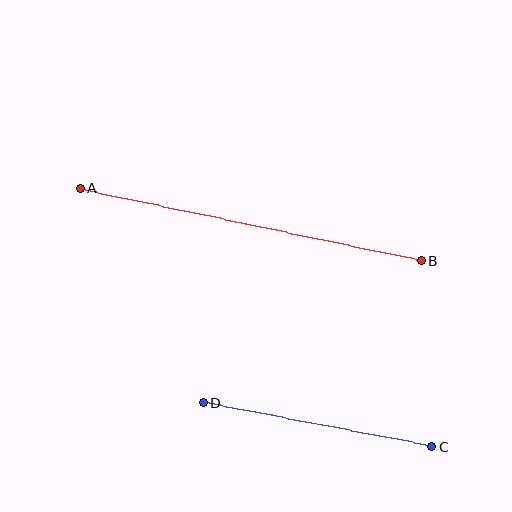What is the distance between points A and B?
The distance is approximately 349 pixels.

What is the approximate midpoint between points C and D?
The midpoint is at approximately (317, 425) pixels.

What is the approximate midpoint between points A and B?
The midpoint is at approximately (251, 224) pixels.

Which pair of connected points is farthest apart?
Points A and B are farthest apart.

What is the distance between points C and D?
The distance is approximately 233 pixels.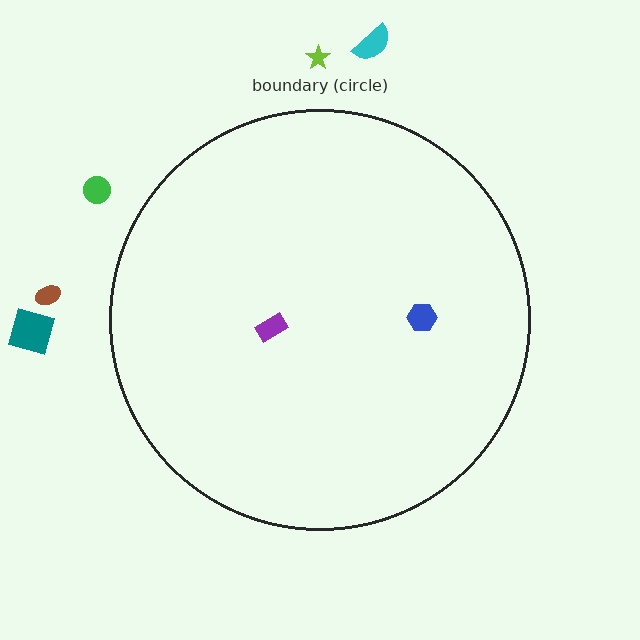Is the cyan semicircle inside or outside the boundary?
Outside.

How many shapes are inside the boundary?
2 inside, 5 outside.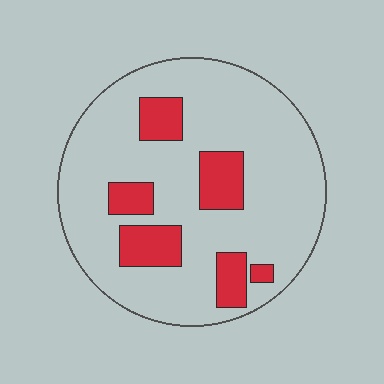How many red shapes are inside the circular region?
6.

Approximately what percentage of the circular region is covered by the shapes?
Approximately 20%.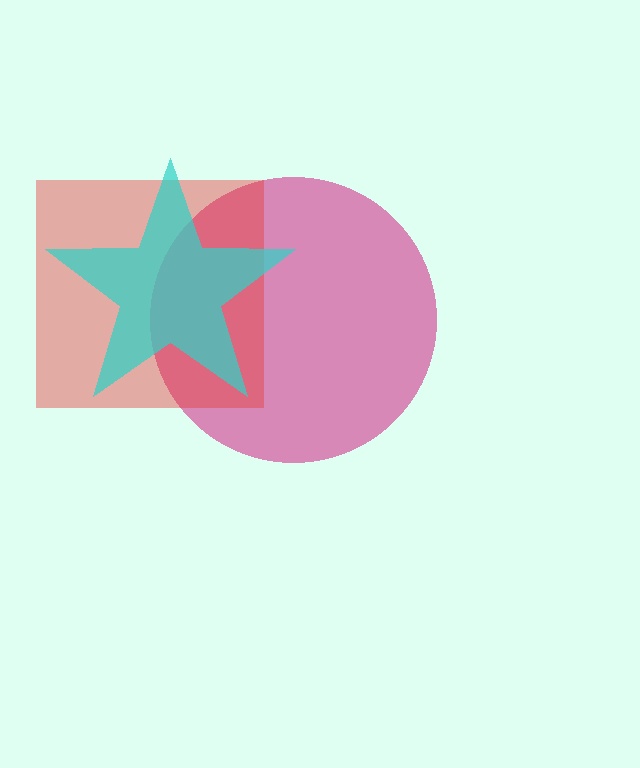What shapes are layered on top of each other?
The layered shapes are: a magenta circle, a red square, a cyan star.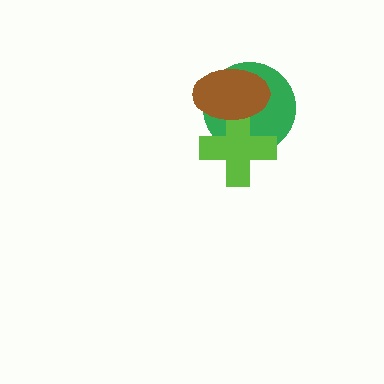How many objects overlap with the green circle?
2 objects overlap with the green circle.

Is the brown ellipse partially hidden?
No, no other shape covers it.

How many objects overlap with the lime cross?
2 objects overlap with the lime cross.